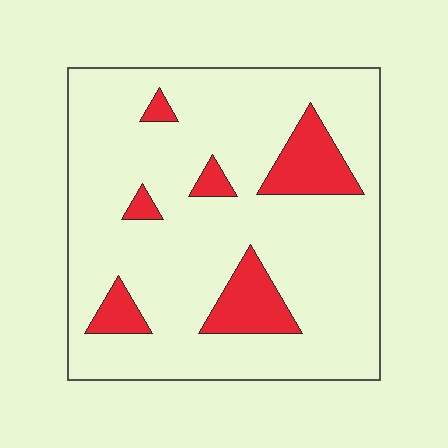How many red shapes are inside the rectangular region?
6.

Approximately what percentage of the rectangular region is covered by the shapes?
Approximately 15%.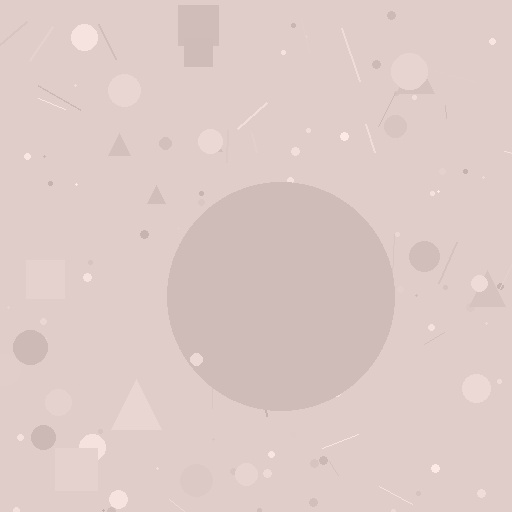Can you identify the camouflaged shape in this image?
The camouflaged shape is a circle.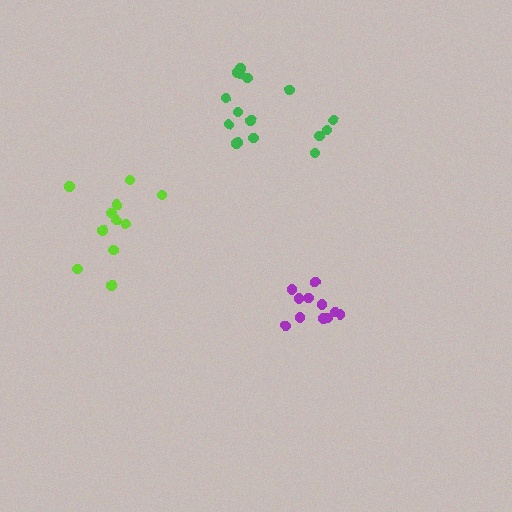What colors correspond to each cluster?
The clusters are colored: green, lime, purple.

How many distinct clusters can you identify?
There are 3 distinct clusters.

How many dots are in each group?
Group 1: 16 dots, Group 2: 11 dots, Group 3: 11 dots (38 total).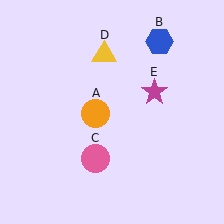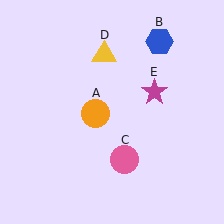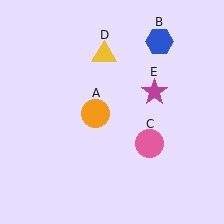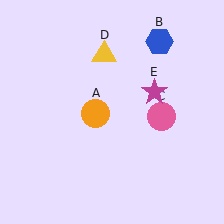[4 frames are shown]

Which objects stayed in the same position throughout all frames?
Orange circle (object A) and blue hexagon (object B) and yellow triangle (object D) and magenta star (object E) remained stationary.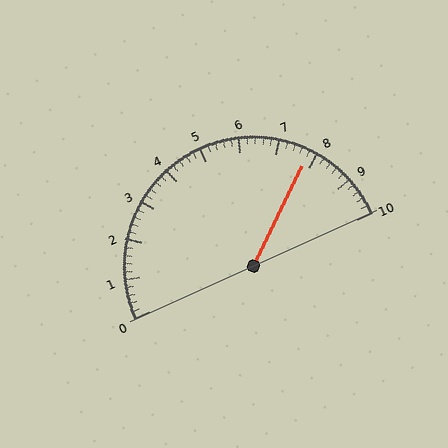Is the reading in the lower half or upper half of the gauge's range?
The reading is in the upper half of the range (0 to 10).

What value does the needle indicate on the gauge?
The needle indicates approximately 7.8.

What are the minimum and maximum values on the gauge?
The gauge ranges from 0 to 10.